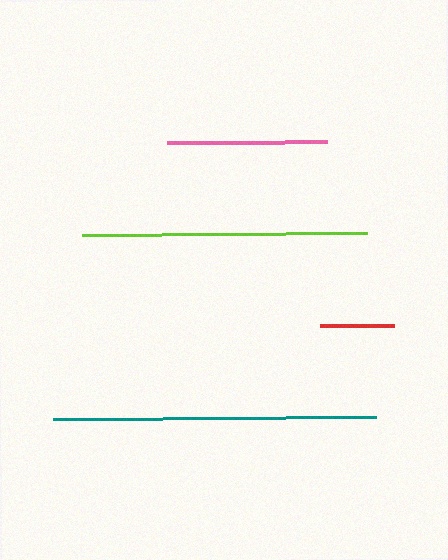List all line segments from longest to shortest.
From longest to shortest: teal, lime, pink, red.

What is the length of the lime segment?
The lime segment is approximately 285 pixels long.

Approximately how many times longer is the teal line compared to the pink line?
The teal line is approximately 2.0 times the length of the pink line.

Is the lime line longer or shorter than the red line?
The lime line is longer than the red line.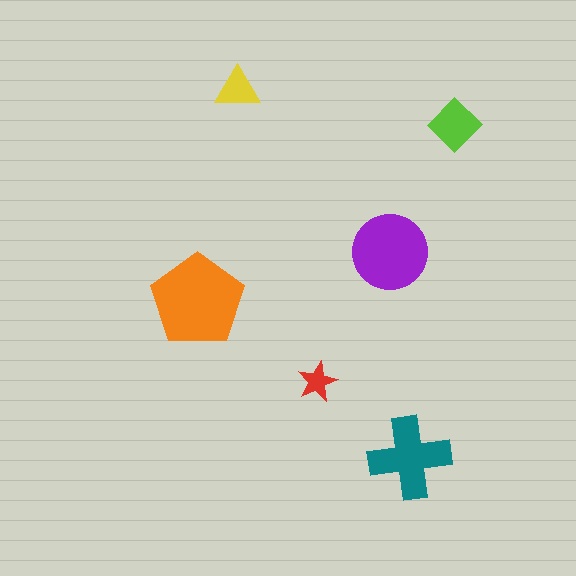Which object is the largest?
The orange pentagon.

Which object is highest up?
The yellow triangle is topmost.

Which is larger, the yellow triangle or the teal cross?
The teal cross.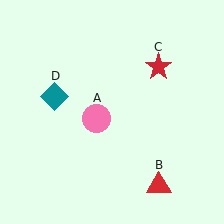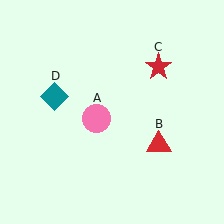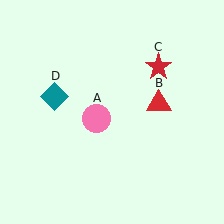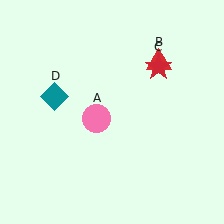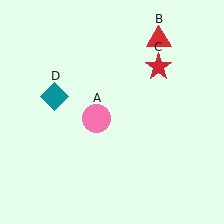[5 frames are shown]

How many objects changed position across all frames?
1 object changed position: red triangle (object B).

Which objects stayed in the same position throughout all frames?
Pink circle (object A) and red star (object C) and teal diamond (object D) remained stationary.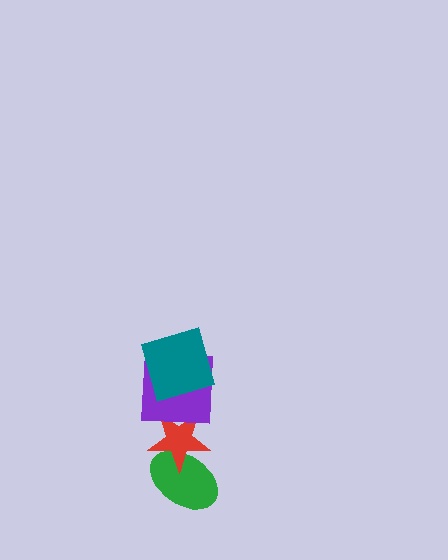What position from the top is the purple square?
The purple square is 2nd from the top.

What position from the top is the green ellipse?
The green ellipse is 4th from the top.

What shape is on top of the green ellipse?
The red star is on top of the green ellipse.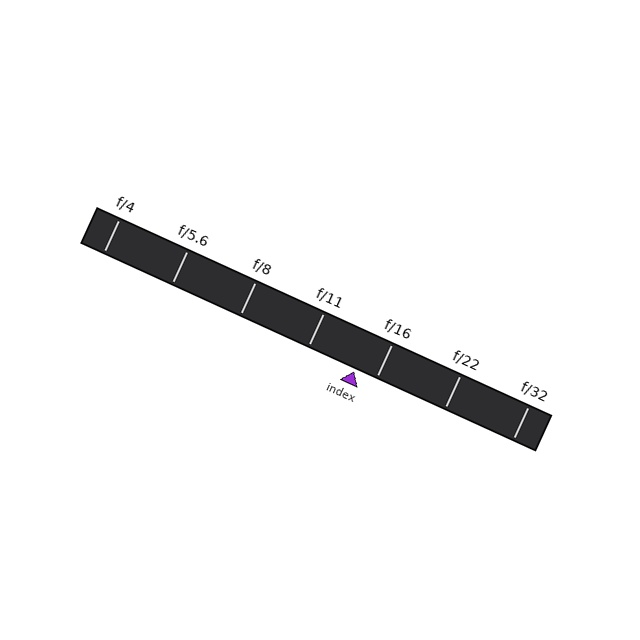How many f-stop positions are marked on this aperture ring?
There are 7 f-stop positions marked.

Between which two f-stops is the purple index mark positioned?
The index mark is between f/11 and f/16.